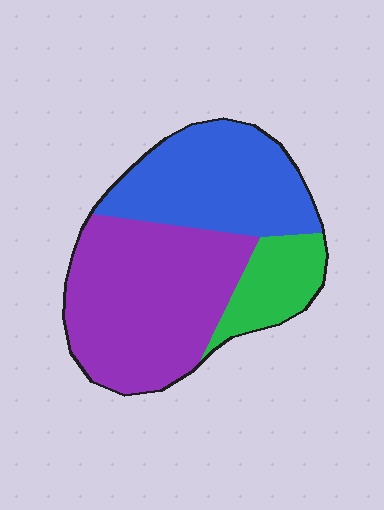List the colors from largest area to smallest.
From largest to smallest: purple, blue, green.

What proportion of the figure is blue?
Blue takes up about one third (1/3) of the figure.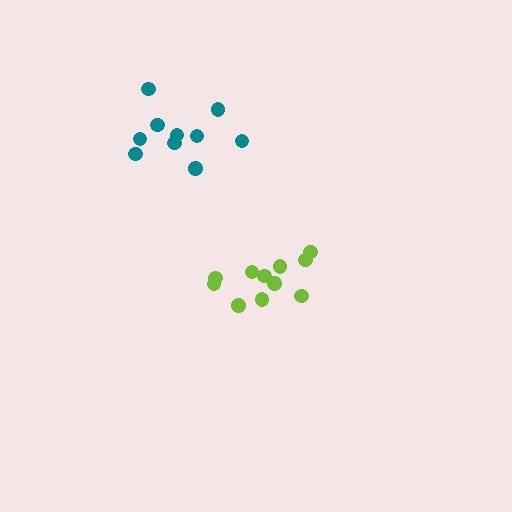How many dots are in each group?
Group 1: 10 dots, Group 2: 11 dots (21 total).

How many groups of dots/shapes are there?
There are 2 groups.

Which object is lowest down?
The lime cluster is bottommost.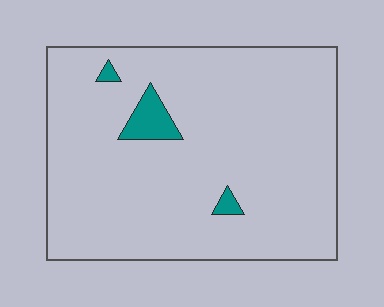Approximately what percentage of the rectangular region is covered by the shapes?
Approximately 5%.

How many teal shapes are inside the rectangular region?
3.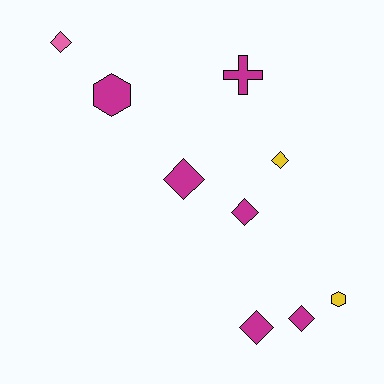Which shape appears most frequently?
Diamond, with 6 objects.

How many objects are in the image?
There are 9 objects.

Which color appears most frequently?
Magenta, with 6 objects.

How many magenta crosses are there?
There is 1 magenta cross.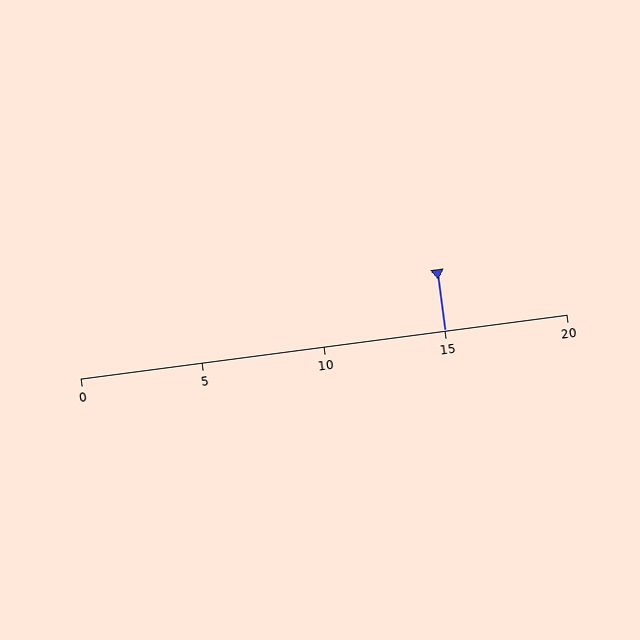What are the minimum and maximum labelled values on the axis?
The axis runs from 0 to 20.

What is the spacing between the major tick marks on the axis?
The major ticks are spaced 5 apart.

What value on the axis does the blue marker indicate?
The marker indicates approximately 15.